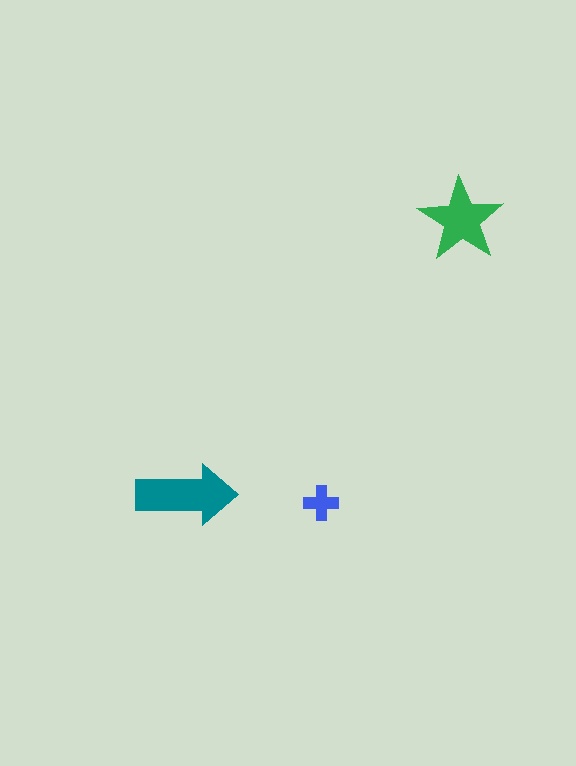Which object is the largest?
The teal arrow.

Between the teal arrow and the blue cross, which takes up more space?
The teal arrow.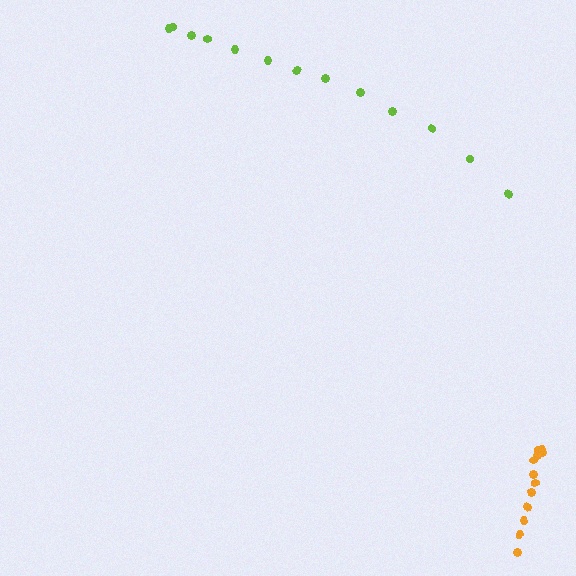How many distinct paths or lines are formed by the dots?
There are 2 distinct paths.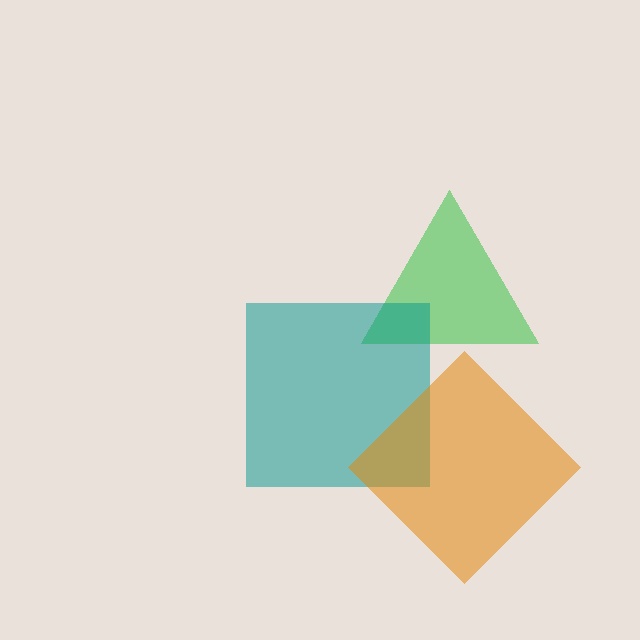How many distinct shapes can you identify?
There are 3 distinct shapes: a green triangle, a teal square, an orange diamond.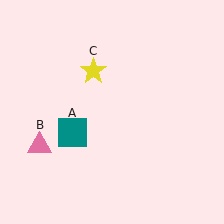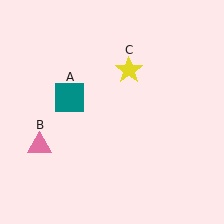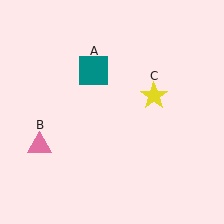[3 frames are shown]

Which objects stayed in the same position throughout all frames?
Pink triangle (object B) remained stationary.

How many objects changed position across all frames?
2 objects changed position: teal square (object A), yellow star (object C).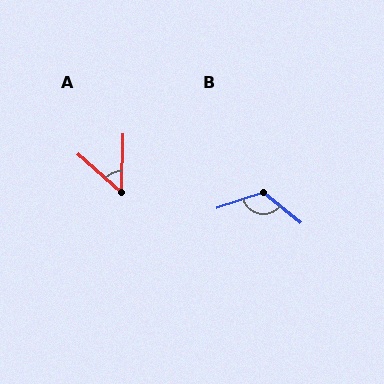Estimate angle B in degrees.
Approximately 122 degrees.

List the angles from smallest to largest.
A (49°), B (122°).